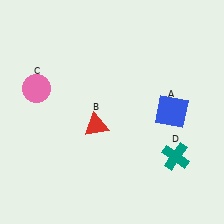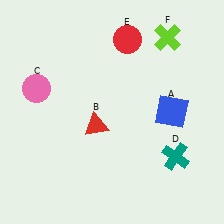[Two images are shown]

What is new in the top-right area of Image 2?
A red circle (E) was added in the top-right area of Image 2.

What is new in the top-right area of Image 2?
A lime cross (F) was added in the top-right area of Image 2.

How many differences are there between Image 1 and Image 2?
There are 2 differences between the two images.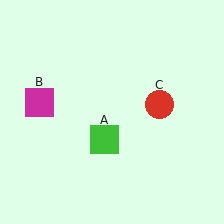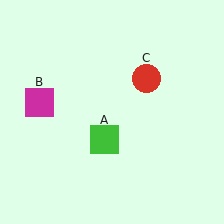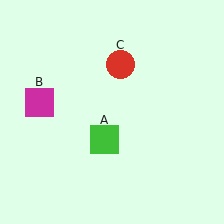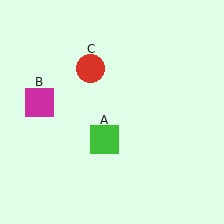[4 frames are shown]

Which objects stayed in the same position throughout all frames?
Green square (object A) and magenta square (object B) remained stationary.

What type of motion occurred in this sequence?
The red circle (object C) rotated counterclockwise around the center of the scene.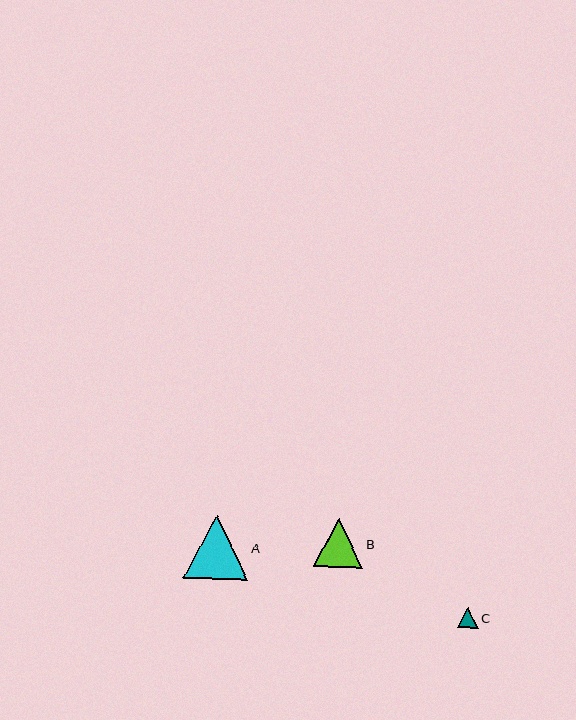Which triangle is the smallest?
Triangle C is the smallest with a size of approximately 21 pixels.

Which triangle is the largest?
Triangle A is the largest with a size of approximately 65 pixels.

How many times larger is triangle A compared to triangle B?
Triangle A is approximately 1.3 times the size of triangle B.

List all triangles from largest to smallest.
From largest to smallest: A, B, C.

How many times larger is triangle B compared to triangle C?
Triangle B is approximately 2.4 times the size of triangle C.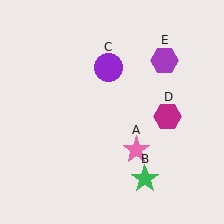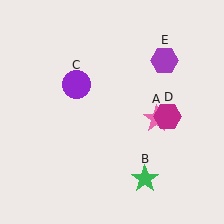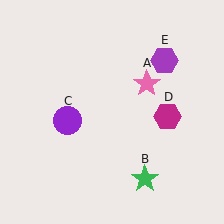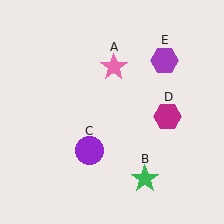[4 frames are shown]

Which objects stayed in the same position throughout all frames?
Green star (object B) and magenta hexagon (object D) and purple hexagon (object E) remained stationary.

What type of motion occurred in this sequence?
The pink star (object A), purple circle (object C) rotated counterclockwise around the center of the scene.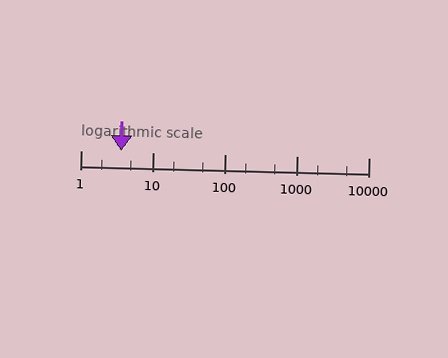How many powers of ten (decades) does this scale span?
The scale spans 4 decades, from 1 to 10000.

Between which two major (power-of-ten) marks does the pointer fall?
The pointer is between 1 and 10.